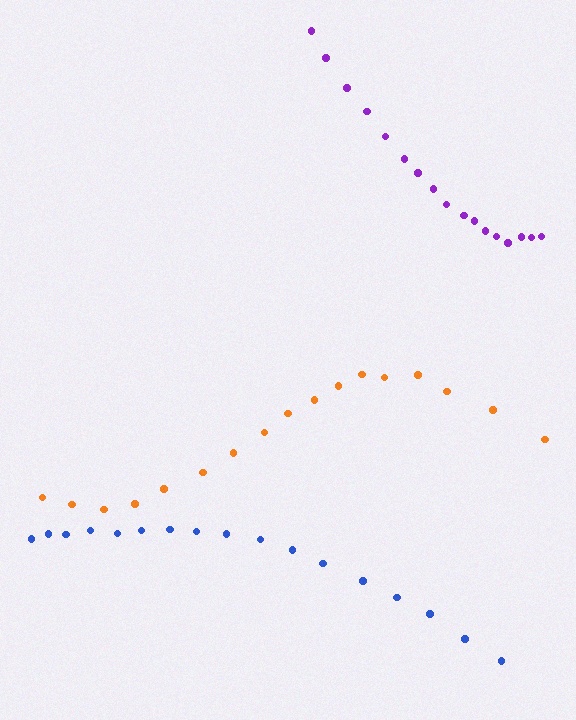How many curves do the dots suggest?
There are 3 distinct paths.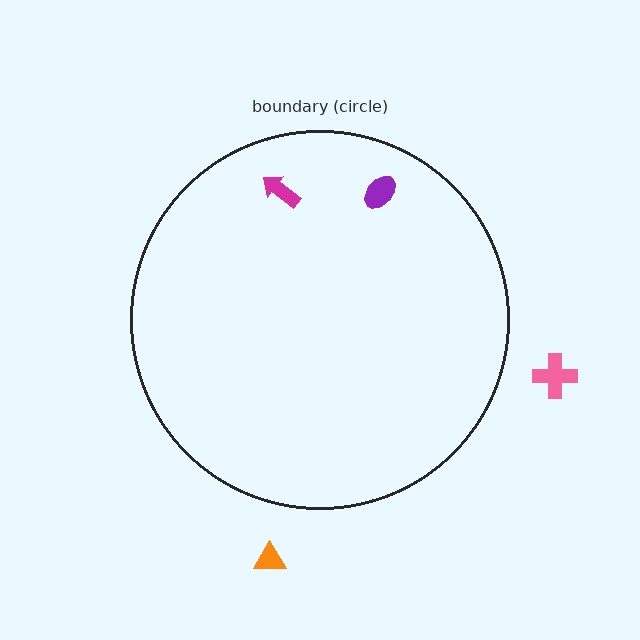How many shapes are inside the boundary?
2 inside, 2 outside.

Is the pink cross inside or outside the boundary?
Outside.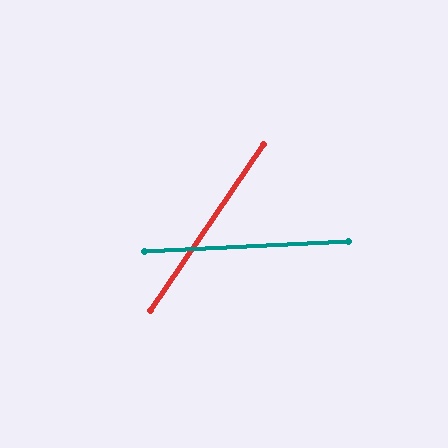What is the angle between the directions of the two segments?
Approximately 53 degrees.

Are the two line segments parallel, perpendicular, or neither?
Neither parallel nor perpendicular — they differ by about 53°.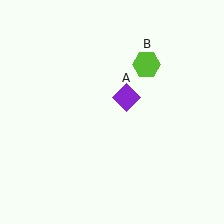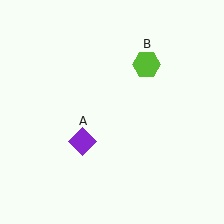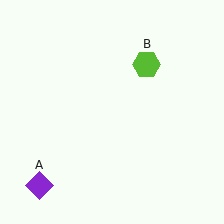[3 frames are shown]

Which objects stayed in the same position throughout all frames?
Lime hexagon (object B) remained stationary.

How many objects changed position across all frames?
1 object changed position: purple diamond (object A).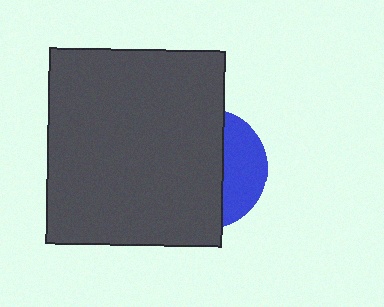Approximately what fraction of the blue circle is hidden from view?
Roughly 66% of the blue circle is hidden behind the dark gray rectangle.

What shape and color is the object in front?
The object in front is a dark gray rectangle.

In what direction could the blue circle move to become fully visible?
The blue circle could move right. That would shift it out from behind the dark gray rectangle entirely.